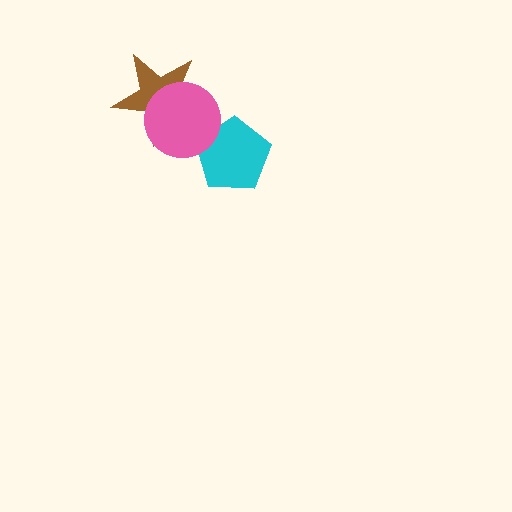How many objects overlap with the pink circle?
2 objects overlap with the pink circle.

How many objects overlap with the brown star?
1 object overlaps with the brown star.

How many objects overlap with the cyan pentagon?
1 object overlaps with the cyan pentagon.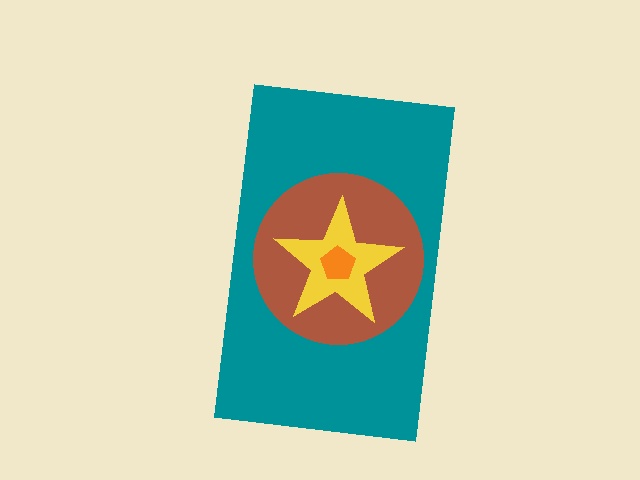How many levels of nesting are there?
4.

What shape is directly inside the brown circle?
The yellow star.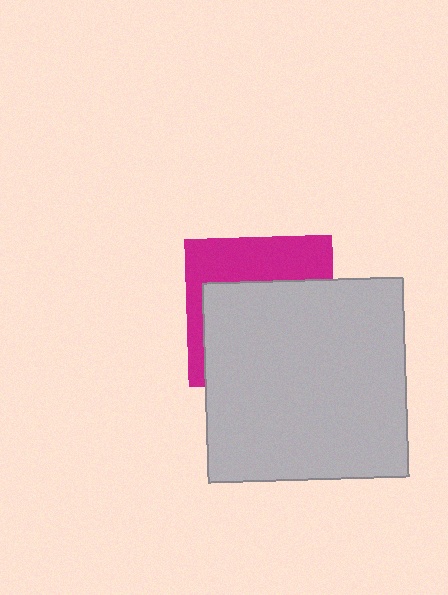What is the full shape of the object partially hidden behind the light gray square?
The partially hidden object is a magenta square.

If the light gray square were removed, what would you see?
You would see the complete magenta square.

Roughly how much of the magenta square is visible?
A small part of it is visible (roughly 37%).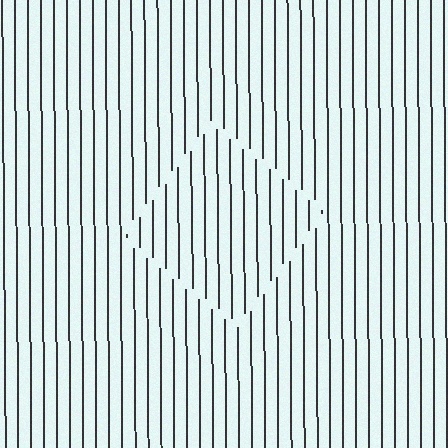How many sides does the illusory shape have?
4 sides — the line-ends trace a square.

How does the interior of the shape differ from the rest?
The interior of the shape contains the same grating, shifted by half a period — the contour is defined by the phase discontinuity where line-ends from the inner and outer gratings abut.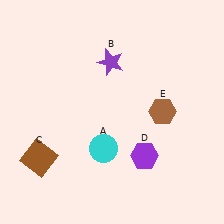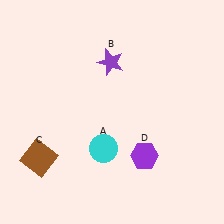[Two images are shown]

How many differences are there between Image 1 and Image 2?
There is 1 difference between the two images.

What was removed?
The brown hexagon (E) was removed in Image 2.